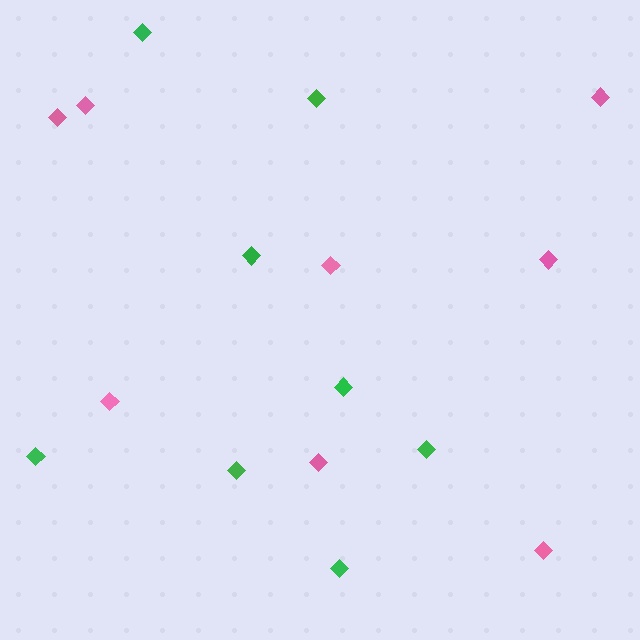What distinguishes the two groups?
There are 2 groups: one group of pink diamonds (8) and one group of green diamonds (8).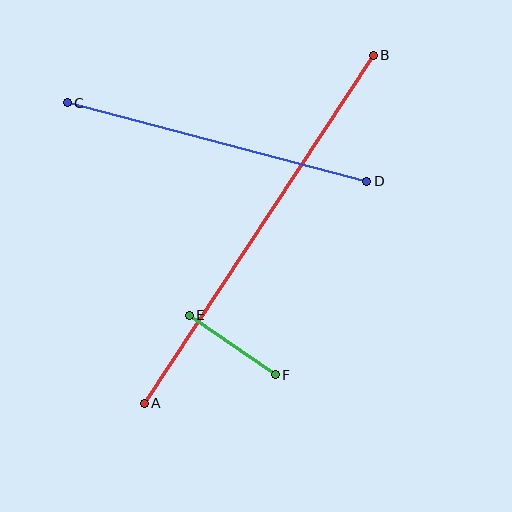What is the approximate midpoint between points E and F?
The midpoint is at approximately (232, 345) pixels.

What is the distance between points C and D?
The distance is approximately 310 pixels.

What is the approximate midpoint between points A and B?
The midpoint is at approximately (259, 229) pixels.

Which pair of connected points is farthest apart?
Points A and B are farthest apart.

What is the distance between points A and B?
The distance is approximately 416 pixels.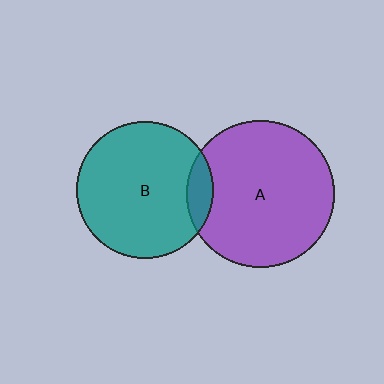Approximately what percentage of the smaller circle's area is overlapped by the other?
Approximately 10%.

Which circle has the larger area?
Circle A (purple).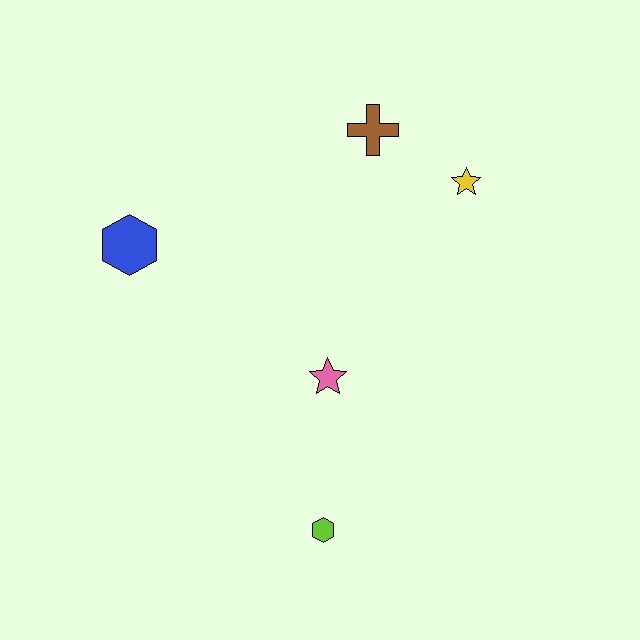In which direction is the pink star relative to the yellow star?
The pink star is below the yellow star.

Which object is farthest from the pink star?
The brown cross is farthest from the pink star.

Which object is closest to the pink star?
The lime hexagon is closest to the pink star.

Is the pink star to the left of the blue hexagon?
No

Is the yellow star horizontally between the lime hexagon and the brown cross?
No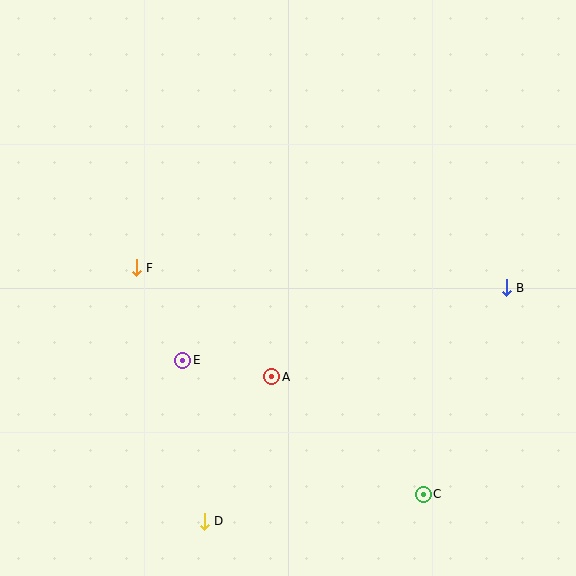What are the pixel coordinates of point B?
Point B is at (506, 288).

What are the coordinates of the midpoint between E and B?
The midpoint between E and B is at (344, 324).